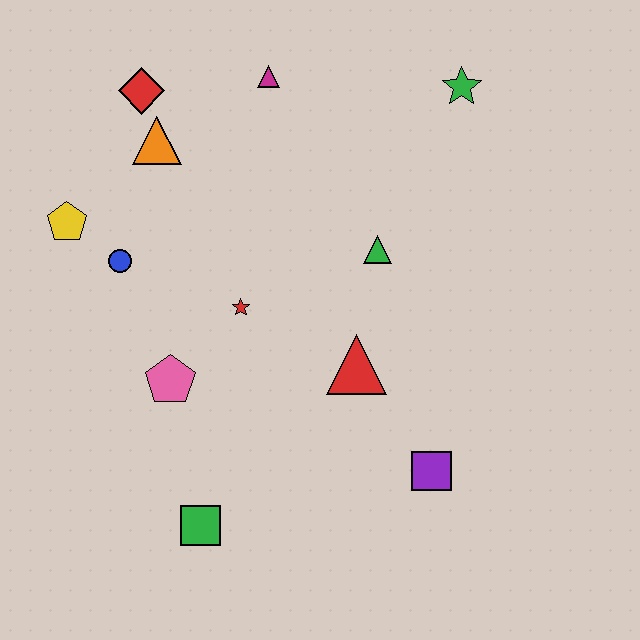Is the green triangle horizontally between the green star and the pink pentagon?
Yes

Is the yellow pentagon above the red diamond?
No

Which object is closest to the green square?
The pink pentagon is closest to the green square.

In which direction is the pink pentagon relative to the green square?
The pink pentagon is above the green square.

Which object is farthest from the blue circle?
The green star is farthest from the blue circle.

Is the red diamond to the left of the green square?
Yes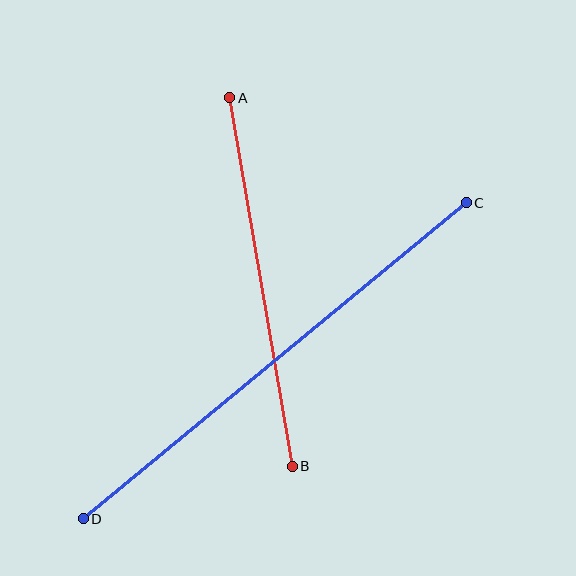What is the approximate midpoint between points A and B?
The midpoint is at approximately (261, 282) pixels.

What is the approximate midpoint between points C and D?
The midpoint is at approximately (275, 361) pixels.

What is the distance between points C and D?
The distance is approximately 496 pixels.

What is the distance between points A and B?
The distance is approximately 374 pixels.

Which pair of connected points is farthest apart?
Points C and D are farthest apart.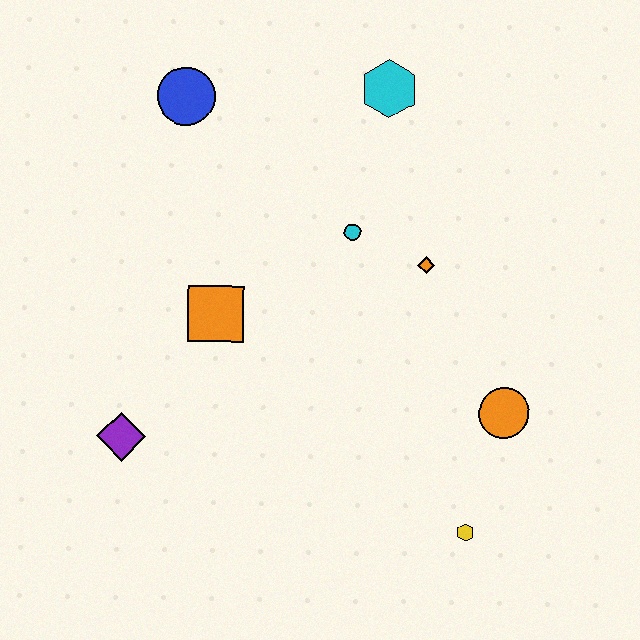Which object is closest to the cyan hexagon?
The cyan circle is closest to the cyan hexagon.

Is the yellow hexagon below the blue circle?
Yes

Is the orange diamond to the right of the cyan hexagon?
Yes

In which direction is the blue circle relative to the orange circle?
The blue circle is to the left of the orange circle.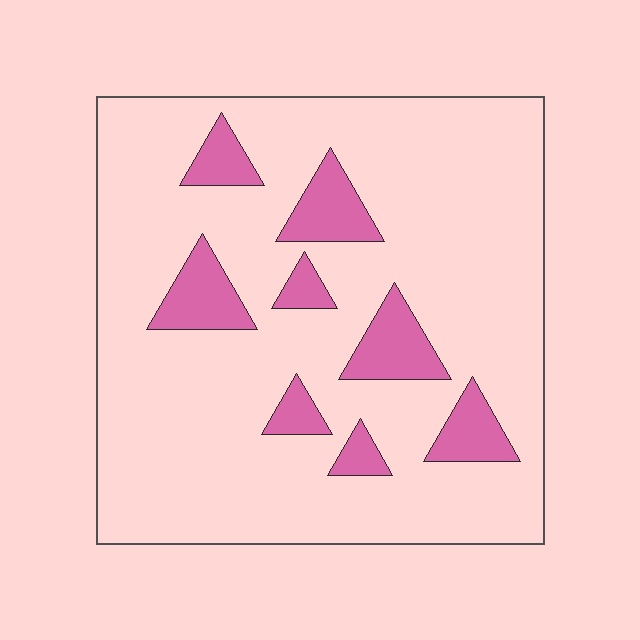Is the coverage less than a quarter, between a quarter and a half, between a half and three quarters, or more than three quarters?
Less than a quarter.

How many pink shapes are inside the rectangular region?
8.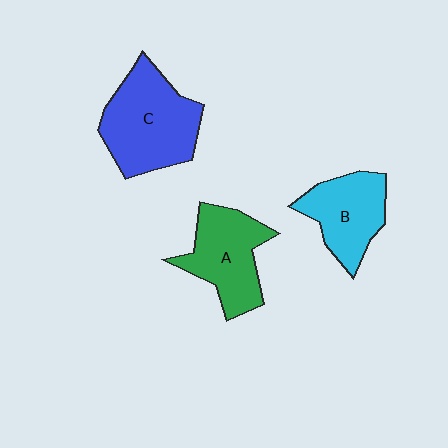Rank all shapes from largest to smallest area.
From largest to smallest: C (blue), A (green), B (cyan).